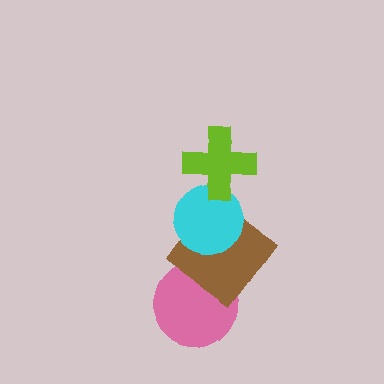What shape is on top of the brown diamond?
The cyan circle is on top of the brown diamond.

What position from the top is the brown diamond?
The brown diamond is 3rd from the top.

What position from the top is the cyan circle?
The cyan circle is 2nd from the top.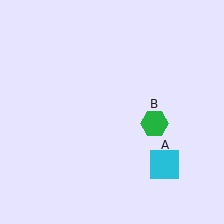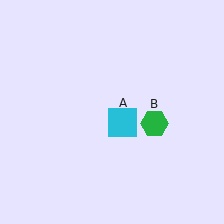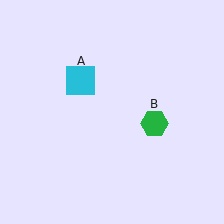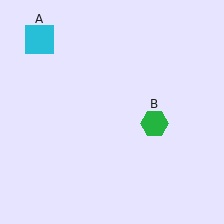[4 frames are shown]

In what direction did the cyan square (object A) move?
The cyan square (object A) moved up and to the left.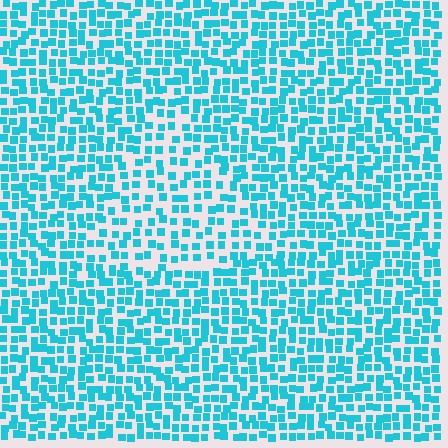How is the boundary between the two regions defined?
The boundary is defined by a change in element density (approximately 1.6x ratio). All elements are the same color, size, and shape.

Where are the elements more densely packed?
The elements are more densely packed outside the triangle boundary.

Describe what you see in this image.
The image contains small cyan elements arranged at two different densities. A triangle-shaped region is visible where the elements are less densely packed than the surrounding area.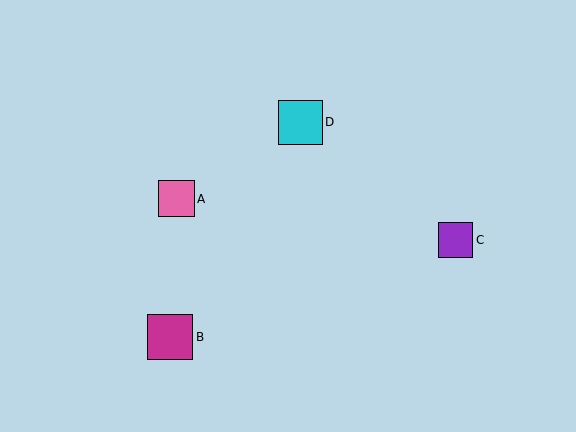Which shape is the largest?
The magenta square (labeled B) is the largest.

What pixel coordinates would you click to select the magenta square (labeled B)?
Click at (170, 337) to select the magenta square B.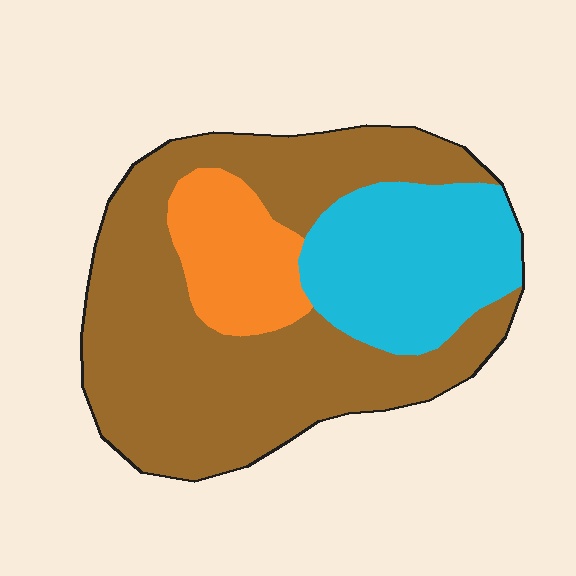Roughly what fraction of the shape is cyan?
Cyan takes up less than a quarter of the shape.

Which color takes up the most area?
Brown, at roughly 60%.